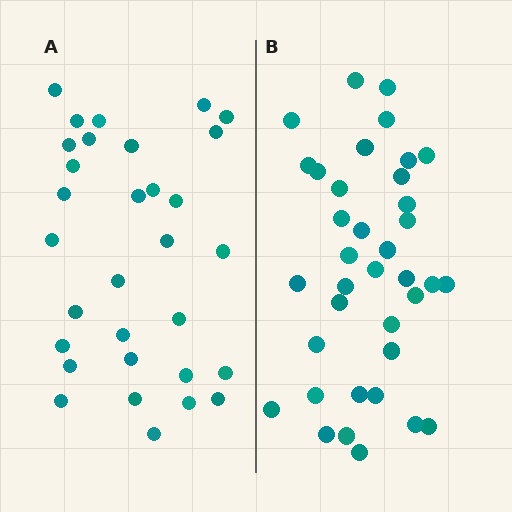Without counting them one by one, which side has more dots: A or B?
Region B (the right region) has more dots.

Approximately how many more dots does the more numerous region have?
Region B has about 6 more dots than region A.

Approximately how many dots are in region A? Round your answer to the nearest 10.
About 30 dots. (The exact count is 31, which rounds to 30.)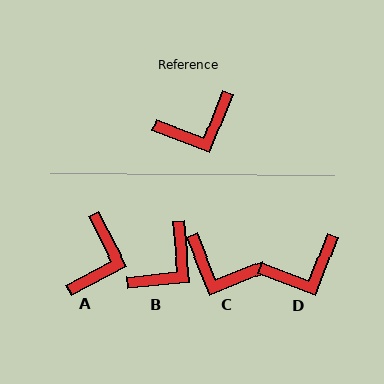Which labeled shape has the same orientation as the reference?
D.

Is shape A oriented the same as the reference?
No, it is off by about 49 degrees.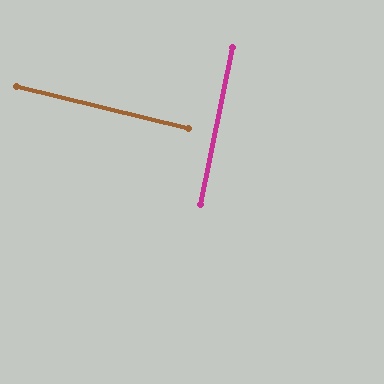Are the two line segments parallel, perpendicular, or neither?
Perpendicular — they meet at approximately 88°.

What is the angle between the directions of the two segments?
Approximately 88 degrees.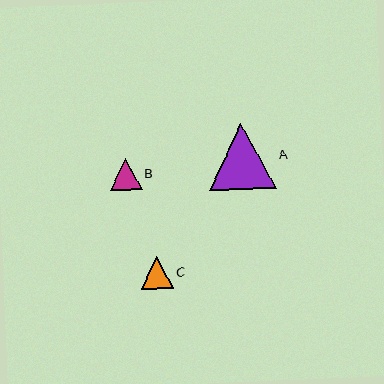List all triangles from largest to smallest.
From largest to smallest: A, C, B.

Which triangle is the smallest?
Triangle B is the smallest with a size of approximately 32 pixels.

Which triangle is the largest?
Triangle A is the largest with a size of approximately 67 pixels.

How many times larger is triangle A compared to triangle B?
Triangle A is approximately 2.1 times the size of triangle B.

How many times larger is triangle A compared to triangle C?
Triangle A is approximately 2.1 times the size of triangle C.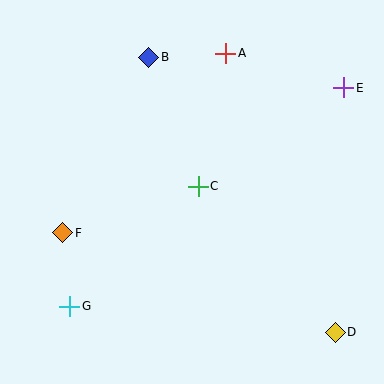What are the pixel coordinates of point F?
Point F is at (63, 233).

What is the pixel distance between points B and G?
The distance between B and G is 261 pixels.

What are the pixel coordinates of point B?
Point B is at (149, 57).